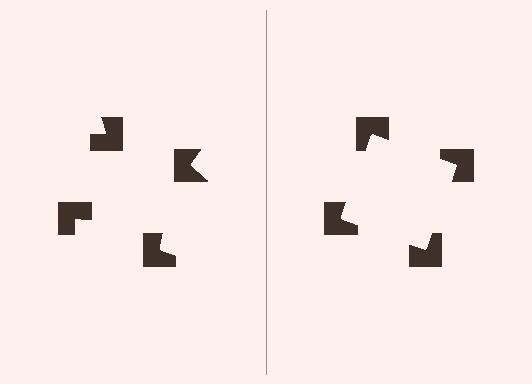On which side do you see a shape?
An illusory square appears on the right side. On the left side the wedge cuts are rotated, so no coherent shape forms.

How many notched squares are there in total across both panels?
8 — 4 on each side.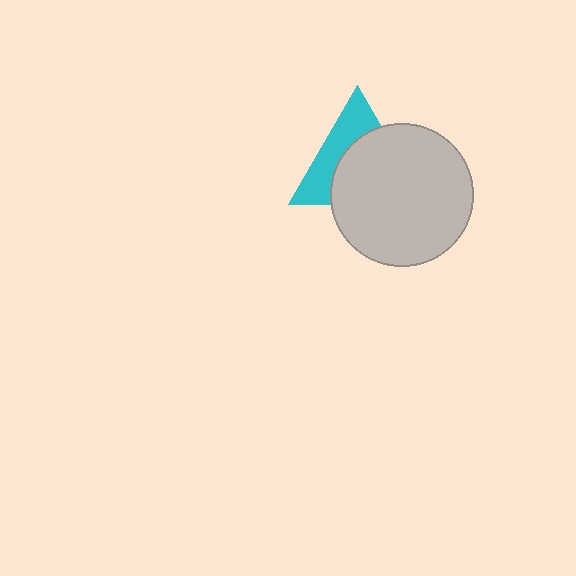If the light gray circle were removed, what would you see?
You would see the complete cyan triangle.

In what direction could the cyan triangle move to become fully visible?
The cyan triangle could move toward the upper-left. That would shift it out from behind the light gray circle entirely.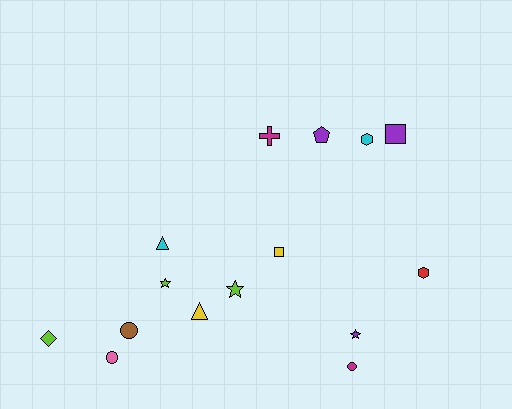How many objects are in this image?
There are 15 objects.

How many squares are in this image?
There are 2 squares.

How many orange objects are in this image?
There are no orange objects.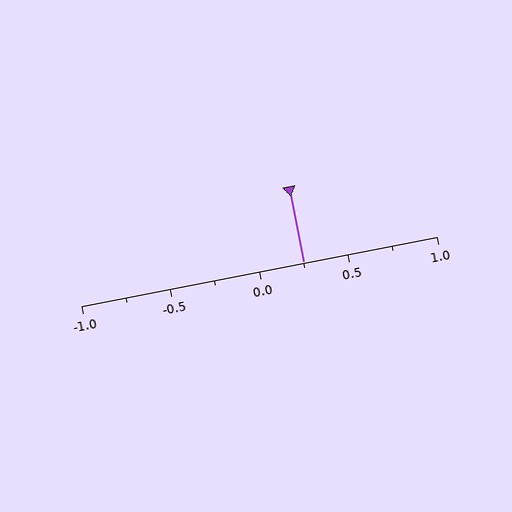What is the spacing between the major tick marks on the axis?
The major ticks are spaced 0.5 apart.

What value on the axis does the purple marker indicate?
The marker indicates approximately 0.25.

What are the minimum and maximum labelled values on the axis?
The axis runs from -1.0 to 1.0.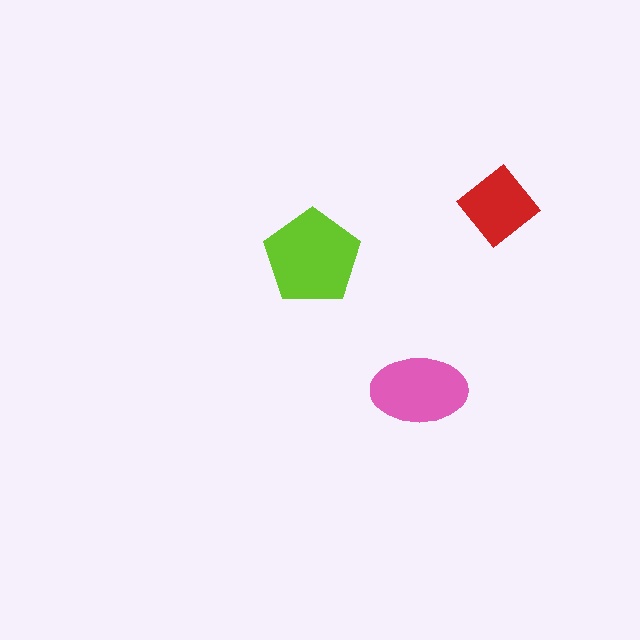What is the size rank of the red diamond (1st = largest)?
3rd.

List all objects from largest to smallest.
The lime pentagon, the pink ellipse, the red diamond.